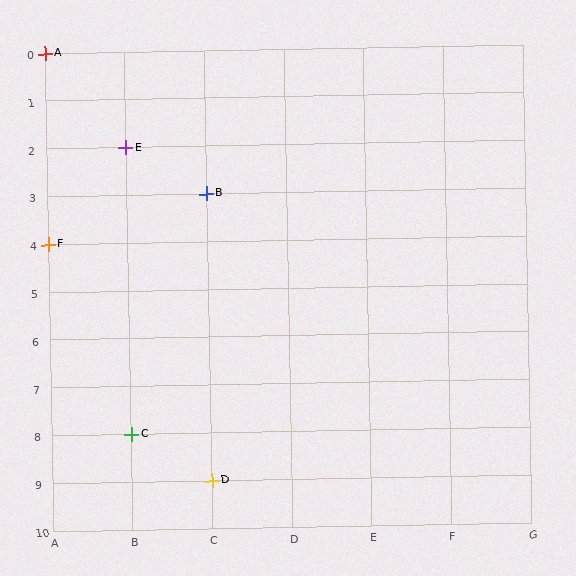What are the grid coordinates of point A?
Point A is at grid coordinates (A, 0).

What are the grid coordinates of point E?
Point E is at grid coordinates (B, 2).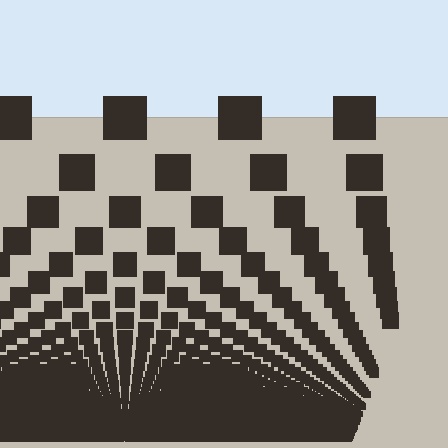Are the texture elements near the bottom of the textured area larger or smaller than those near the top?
Smaller. The gradient is inverted — elements near the bottom are smaller and denser.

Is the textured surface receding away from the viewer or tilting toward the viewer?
The surface appears to tilt toward the viewer. Texture elements get larger and sparser toward the top.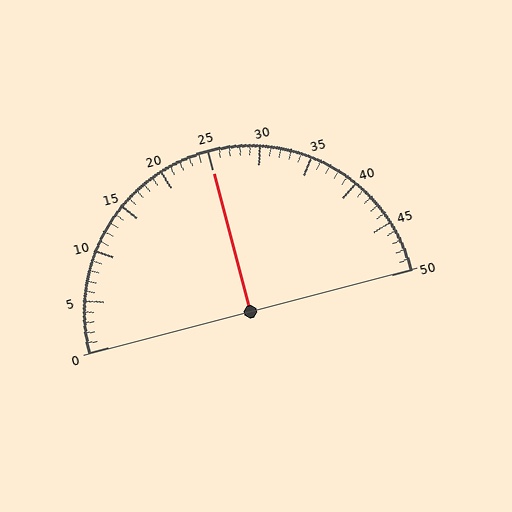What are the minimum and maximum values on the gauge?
The gauge ranges from 0 to 50.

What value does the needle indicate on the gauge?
The needle indicates approximately 25.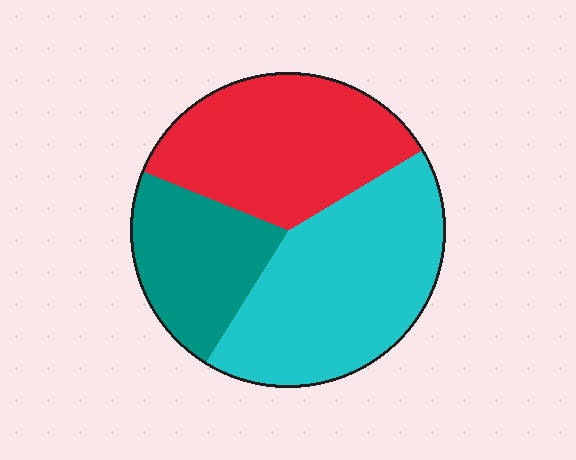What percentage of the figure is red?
Red covers about 35% of the figure.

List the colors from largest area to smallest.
From largest to smallest: cyan, red, teal.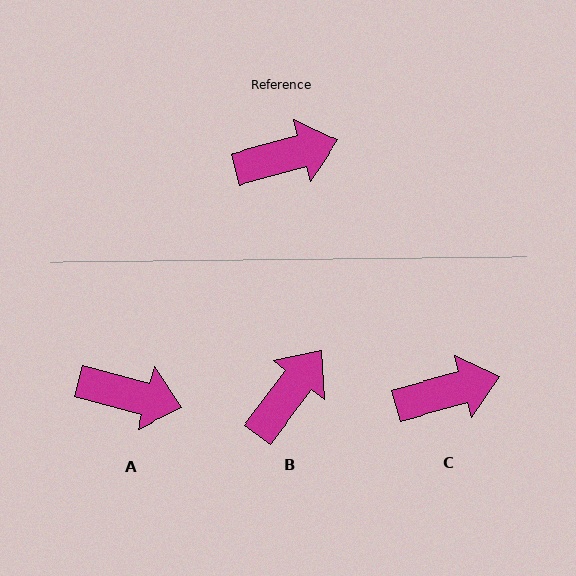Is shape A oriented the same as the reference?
No, it is off by about 30 degrees.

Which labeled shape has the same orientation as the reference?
C.